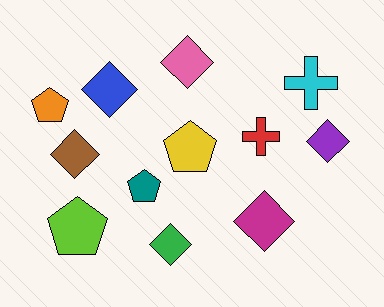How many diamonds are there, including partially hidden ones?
There are 6 diamonds.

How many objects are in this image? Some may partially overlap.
There are 12 objects.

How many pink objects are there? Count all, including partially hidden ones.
There is 1 pink object.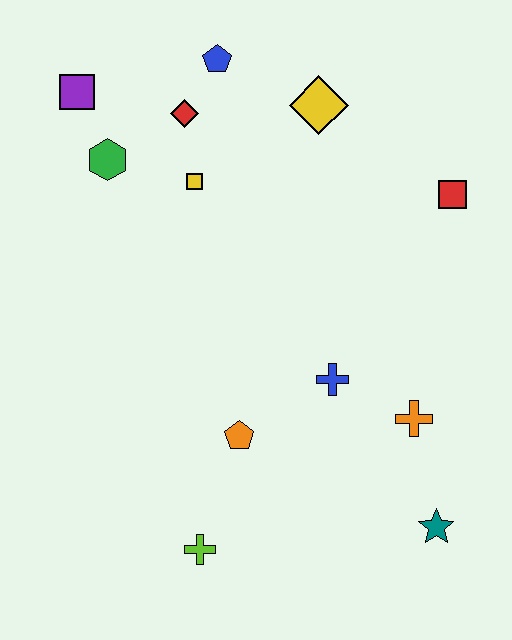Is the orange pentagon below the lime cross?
No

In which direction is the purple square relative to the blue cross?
The purple square is above the blue cross.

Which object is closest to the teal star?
The orange cross is closest to the teal star.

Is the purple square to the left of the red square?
Yes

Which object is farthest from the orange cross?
The purple square is farthest from the orange cross.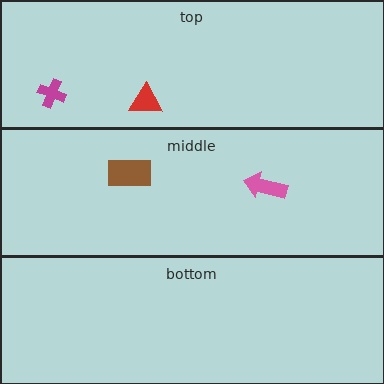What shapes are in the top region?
The red triangle, the magenta cross.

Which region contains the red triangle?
The top region.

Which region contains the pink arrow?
The middle region.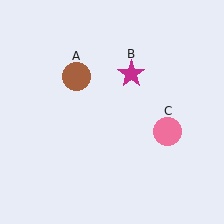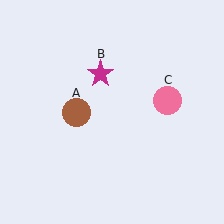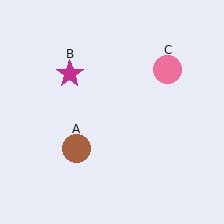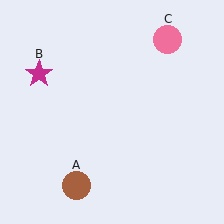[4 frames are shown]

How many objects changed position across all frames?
3 objects changed position: brown circle (object A), magenta star (object B), pink circle (object C).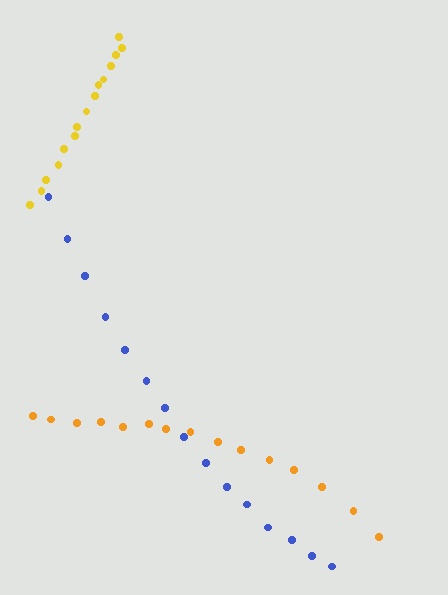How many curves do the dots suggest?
There are 3 distinct paths.